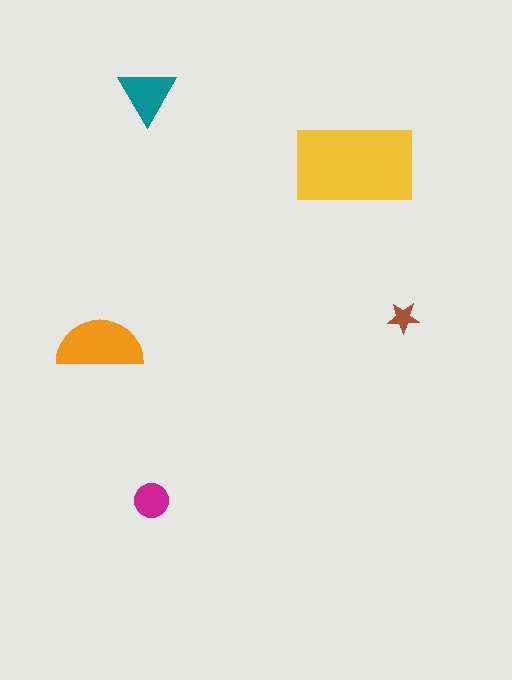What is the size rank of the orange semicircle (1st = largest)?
2nd.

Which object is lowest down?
The magenta circle is bottommost.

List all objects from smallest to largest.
The brown star, the magenta circle, the teal triangle, the orange semicircle, the yellow rectangle.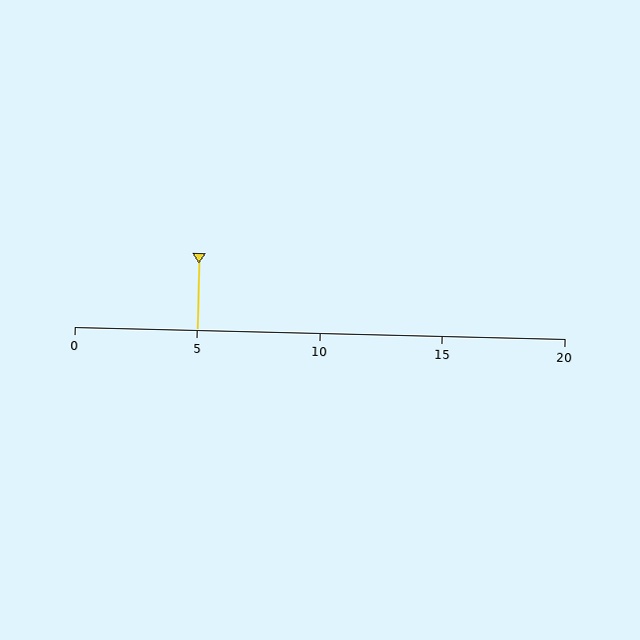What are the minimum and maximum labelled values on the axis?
The axis runs from 0 to 20.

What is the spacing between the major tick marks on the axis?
The major ticks are spaced 5 apart.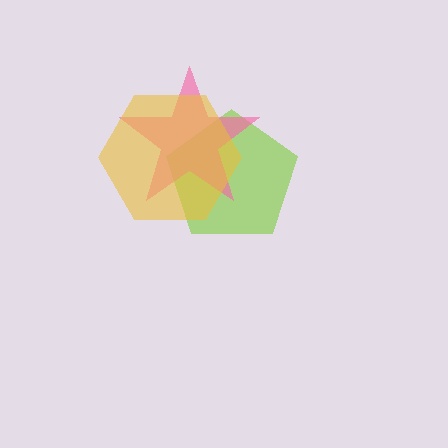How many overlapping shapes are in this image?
There are 3 overlapping shapes in the image.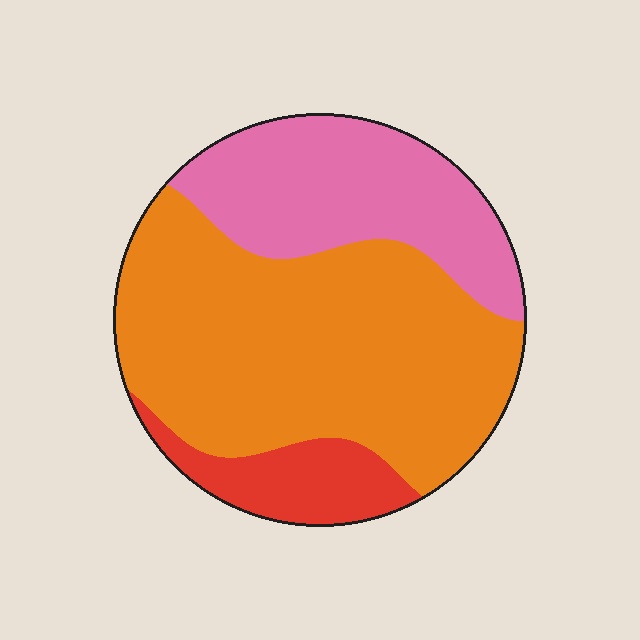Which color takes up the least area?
Red, at roughly 10%.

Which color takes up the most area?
Orange, at roughly 60%.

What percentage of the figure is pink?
Pink covers roughly 30% of the figure.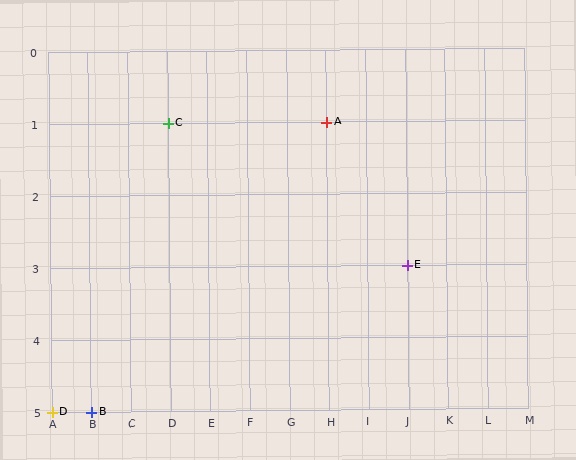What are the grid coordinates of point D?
Point D is at grid coordinates (A, 5).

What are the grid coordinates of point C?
Point C is at grid coordinates (D, 1).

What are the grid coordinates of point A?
Point A is at grid coordinates (H, 1).